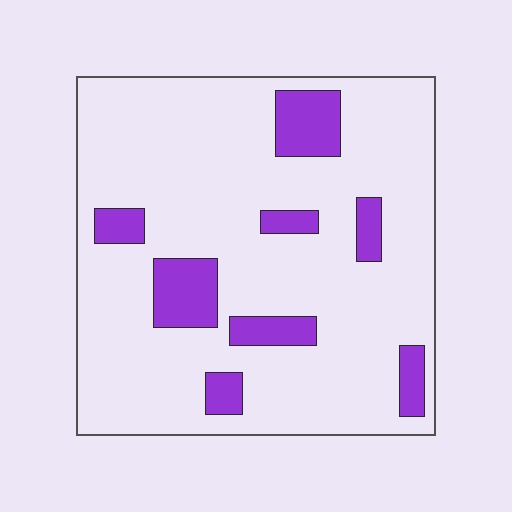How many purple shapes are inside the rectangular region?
8.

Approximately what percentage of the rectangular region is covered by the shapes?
Approximately 15%.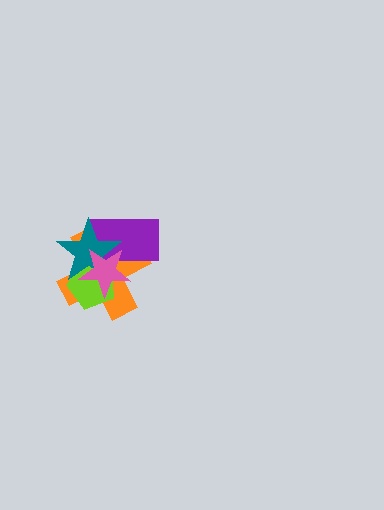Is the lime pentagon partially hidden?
Yes, it is partially covered by another shape.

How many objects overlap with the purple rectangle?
3 objects overlap with the purple rectangle.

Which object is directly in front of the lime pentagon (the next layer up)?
The teal star is directly in front of the lime pentagon.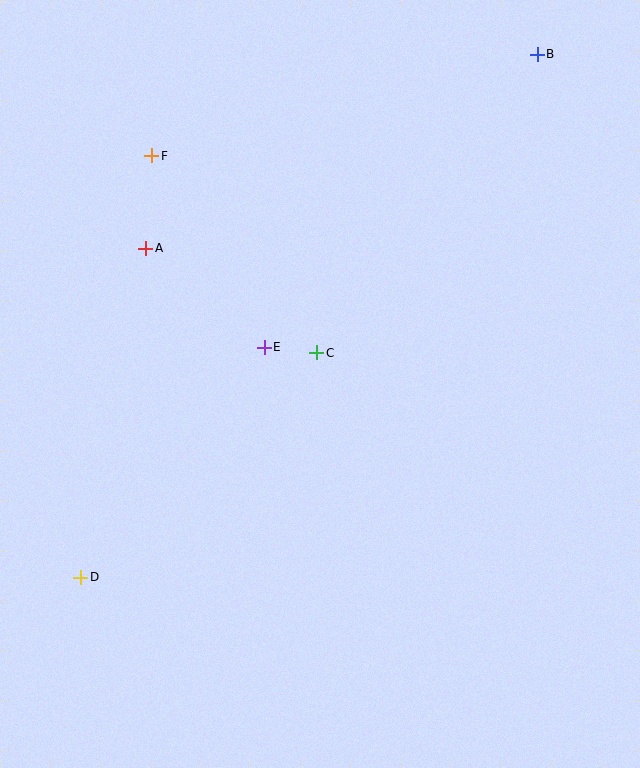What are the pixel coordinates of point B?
Point B is at (537, 54).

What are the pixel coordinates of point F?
Point F is at (152, 156).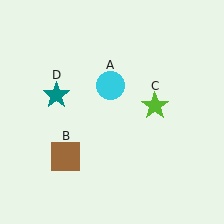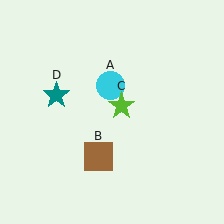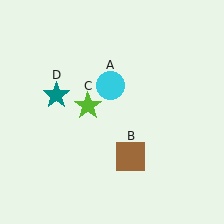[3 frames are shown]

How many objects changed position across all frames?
2 objects changed position: brown square (object B), lime star (object C).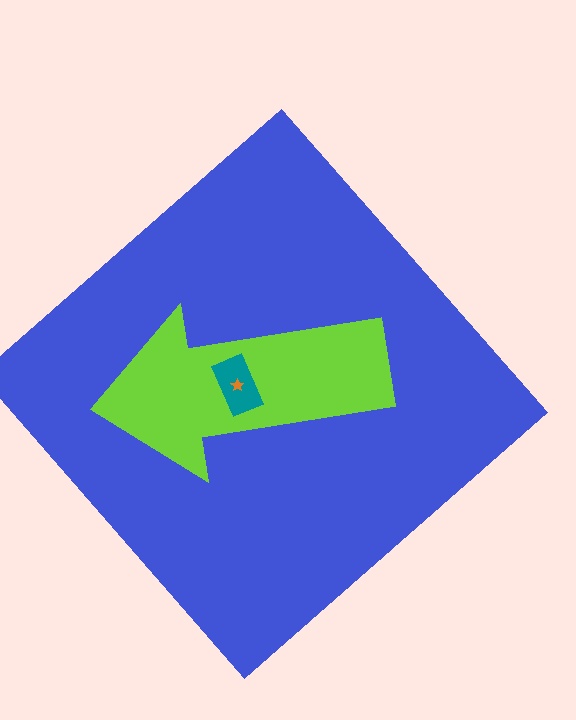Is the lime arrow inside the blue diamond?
Yes.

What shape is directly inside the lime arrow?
The teal rectangle.